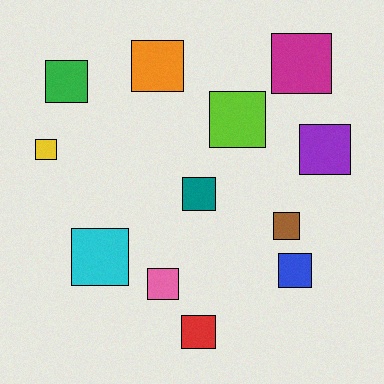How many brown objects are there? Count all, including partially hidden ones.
There is 1 brown object.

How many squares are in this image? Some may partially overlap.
There are 12 squares.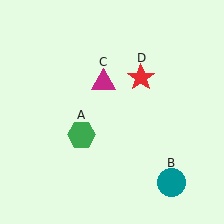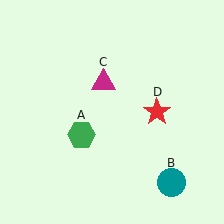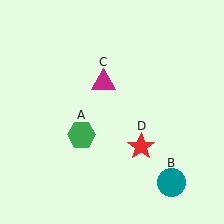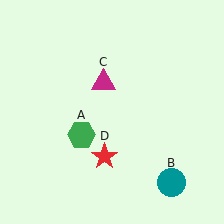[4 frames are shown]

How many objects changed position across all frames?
1 object changed position: red star (object D).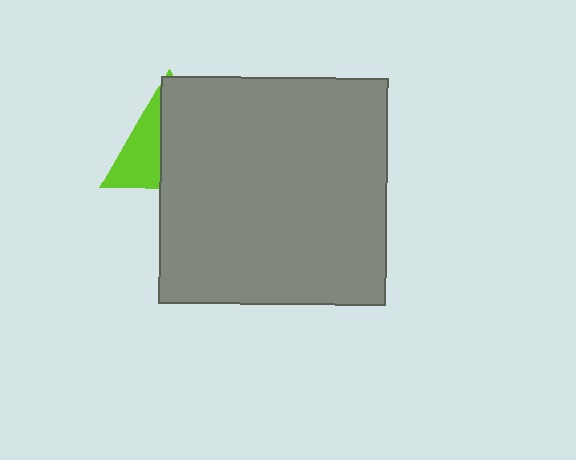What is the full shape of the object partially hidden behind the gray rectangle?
The partially hidden object is a lime triangle.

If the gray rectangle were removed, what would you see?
You would see the complete lime triangle.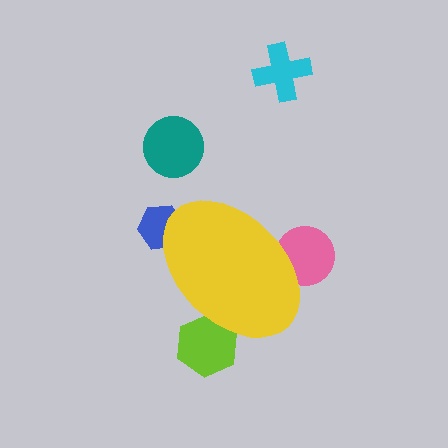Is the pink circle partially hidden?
Yes, the pink circle is partially hidden behind the yellow ellipse.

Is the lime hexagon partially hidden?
Yes, the lime hexagon is partially hidden behind the yellow ellipse.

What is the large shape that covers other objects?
A yellow ellipse.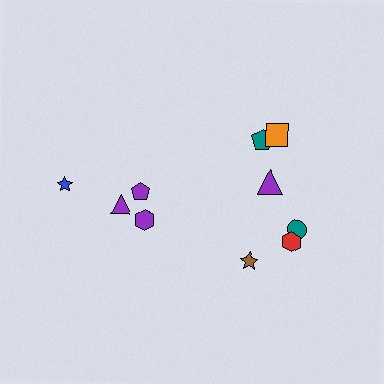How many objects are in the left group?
There are 4 objects.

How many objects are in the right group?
There are 6 objects.